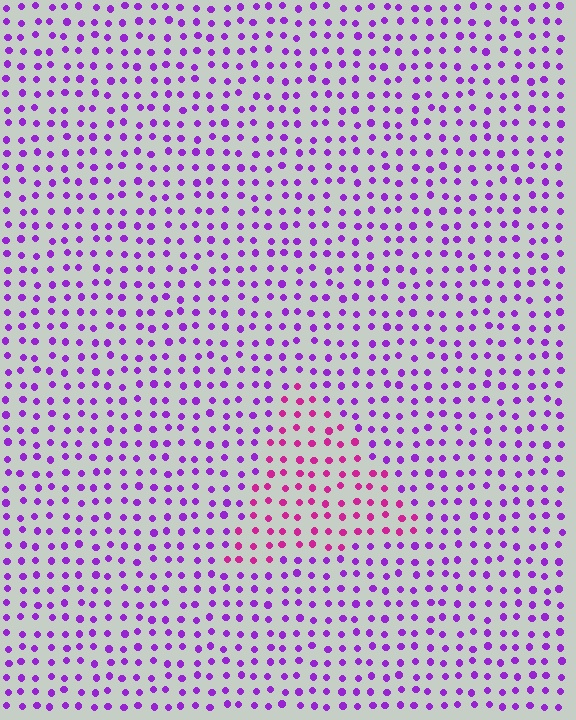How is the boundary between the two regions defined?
The boundary is defined purely by a slight shift in hue (about 39 degrees). Spacing, size, and orientation are identical on both sides.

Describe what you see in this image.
The image is filled with small purple elements in a uniform arrangement. A triangle-shaped region is visible where the elements are tinted to a slightly different hue, forming a subtle color boundary.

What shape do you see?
I see a triangle.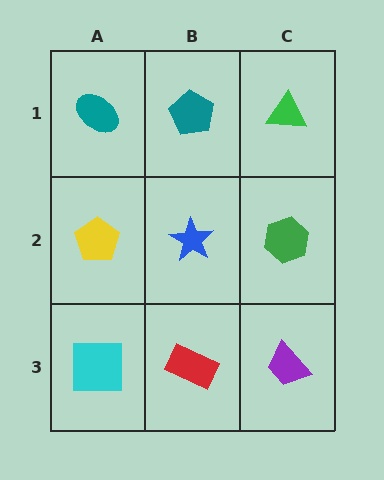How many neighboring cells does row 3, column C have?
2.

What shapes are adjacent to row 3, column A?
A yellow pentagon (row 2, column A), a red rectangle (row 3, column B).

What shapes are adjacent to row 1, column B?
A blue star (row 2, column B), a teal ellipse (row 1, column A), a green triangle (row 1, column C).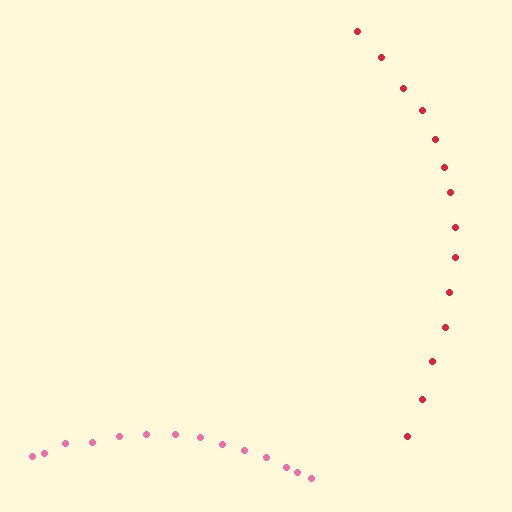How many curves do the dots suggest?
There are 2 distinct paths.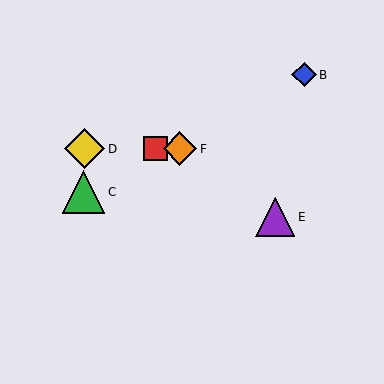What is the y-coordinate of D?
Object D is at y≈149.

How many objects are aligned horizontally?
3 objects (A, D, F) are aligned horizontally.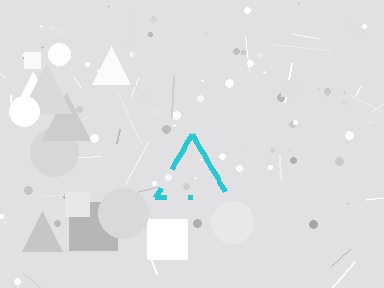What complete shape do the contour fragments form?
The contour fragments form a triangle.